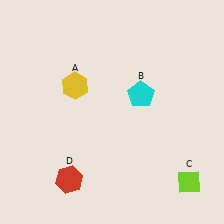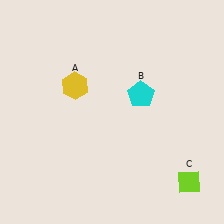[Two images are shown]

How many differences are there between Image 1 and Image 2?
There is 1 difference between the two images.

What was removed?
The red hexagon (D) was removed in Image 2.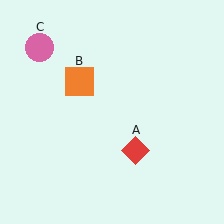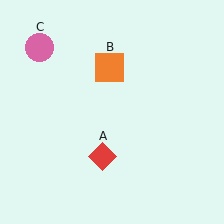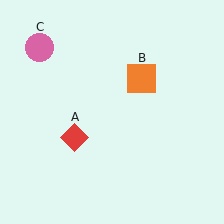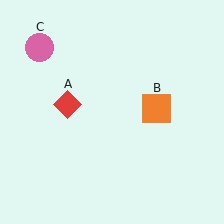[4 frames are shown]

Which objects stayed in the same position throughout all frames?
Pink circle (object C) remained stationary.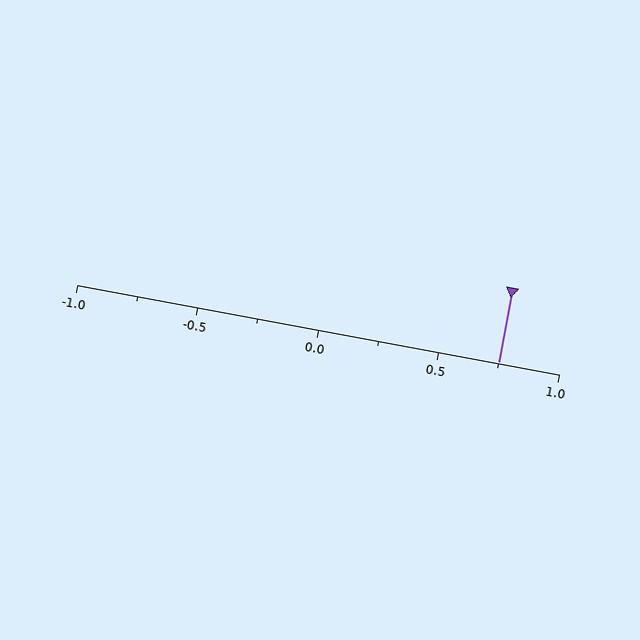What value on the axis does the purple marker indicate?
The marker indicates approximately 0.75.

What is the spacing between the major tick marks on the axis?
The major ticks are spaced 0.5 apart.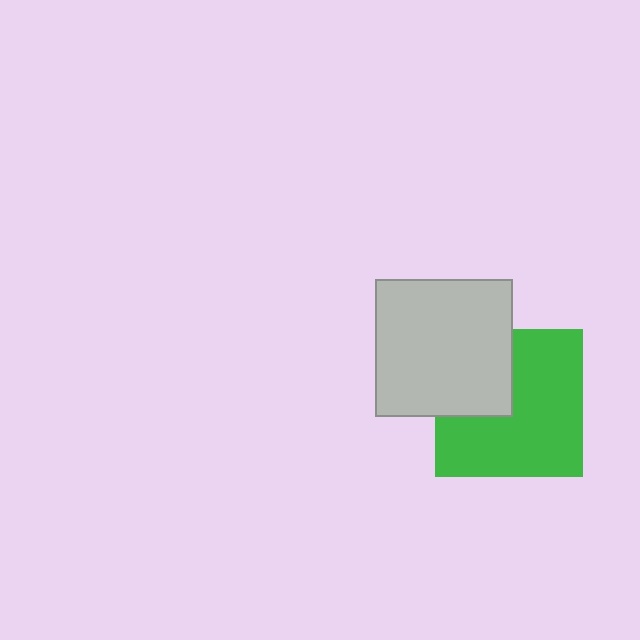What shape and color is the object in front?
The object in front is a light gray square.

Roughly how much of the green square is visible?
Most of it is visible (roughly 69%).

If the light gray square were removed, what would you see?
You would see the complete green square.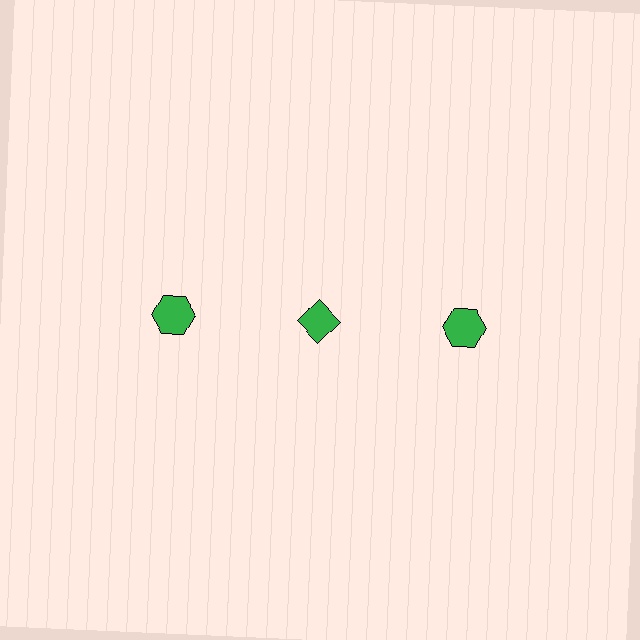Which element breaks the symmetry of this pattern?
The green diamond in the top row, second from left column breaks the symmetry. All other shapes are green hexagons.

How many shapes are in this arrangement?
There are 3 shapes arranged in a grid pattern.